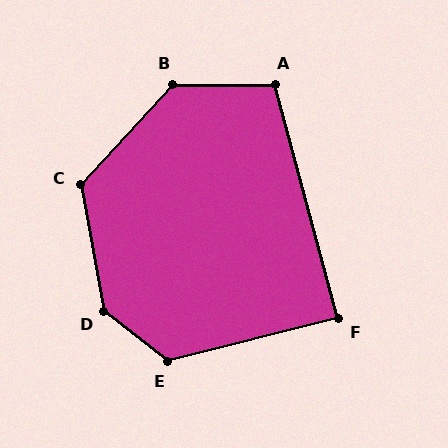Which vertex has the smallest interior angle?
F, at approximately 89 degrees.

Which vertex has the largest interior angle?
D, at approximately 138 degrees.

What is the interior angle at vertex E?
Approximately 128 degrees (obtuse).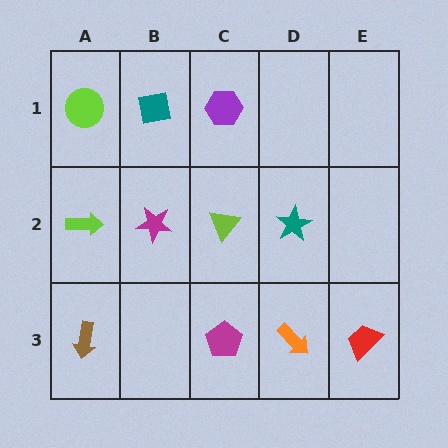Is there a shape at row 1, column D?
No, that cell is empty.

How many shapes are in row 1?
3 shapes.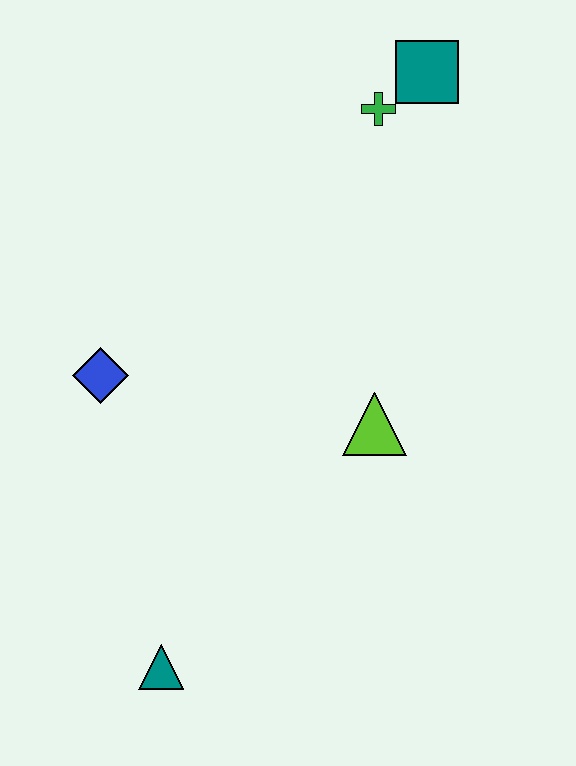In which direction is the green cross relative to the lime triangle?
The green cross is above the lime triangle.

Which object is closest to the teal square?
The green cross is closest to the teal square.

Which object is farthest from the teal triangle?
The teal square is farthest from the teal triangle.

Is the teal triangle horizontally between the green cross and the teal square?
No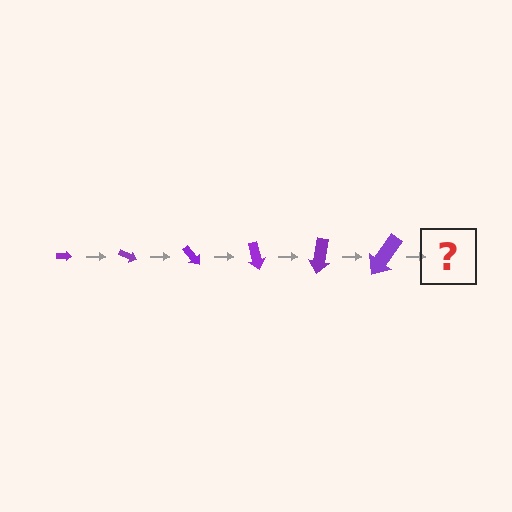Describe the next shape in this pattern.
It should be an arrow, larger than the previous one and rotated 150 degrees from the start.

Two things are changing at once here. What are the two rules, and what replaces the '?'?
The two rules are that the arrow grows larger each step and it rotates 25 degrees each step. The '?' should be an arrow, larger than the previous one and rotated 150 degrees from the start.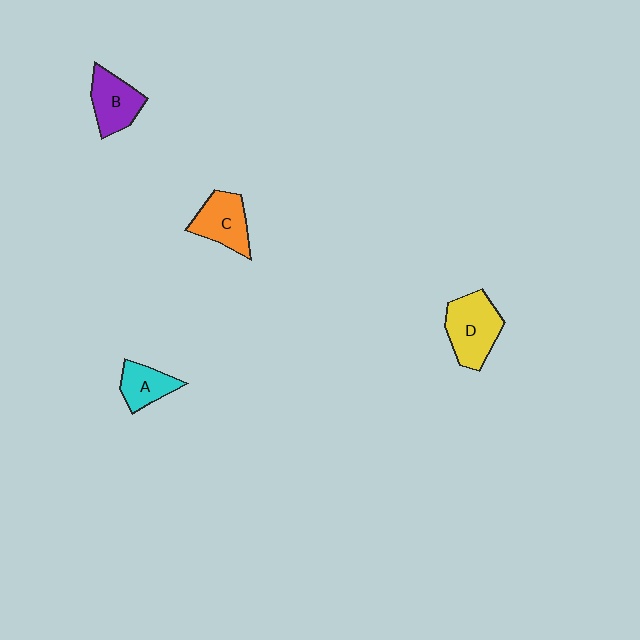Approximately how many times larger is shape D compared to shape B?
Approximately 1.3 times.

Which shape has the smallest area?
Shape A (cyan).